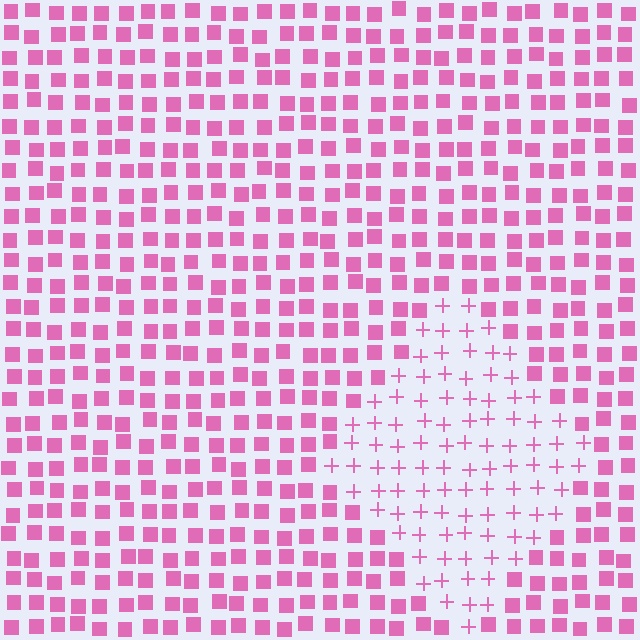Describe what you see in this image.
The image is filled with small pink elements arranged in a uniform grid. A diamond-shaped region contains plus signs, while the surrounding area contains squares. The boundary is defined purely by the change in element shape.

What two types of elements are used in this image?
The image uses plus signs inside the diamond region and squares outside it.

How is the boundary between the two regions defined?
The boundary is defined by a change in element shape: plus signs inside vs. squares outside. All elements share the same color and spacing.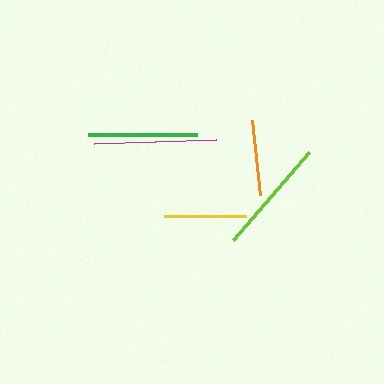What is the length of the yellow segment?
The yellow segment is approximately 82 pixels long.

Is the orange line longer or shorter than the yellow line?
The yellow line is longer than the orange line.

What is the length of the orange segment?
The orange segment is approximately 75 pixels long.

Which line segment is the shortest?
The orange line is the shortest at approximately 75 pixels.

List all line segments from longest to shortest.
From longest to shortest: magenta, lime, green, yellow, orange.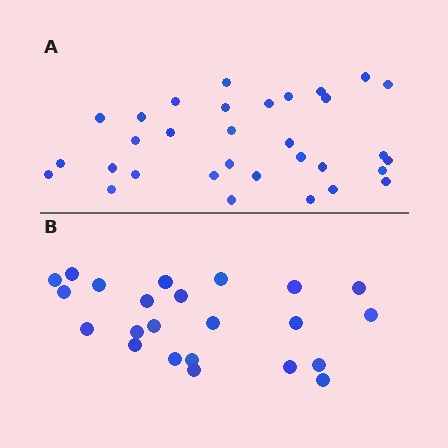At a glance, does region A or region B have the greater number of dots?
Region A (the top region) has more dots.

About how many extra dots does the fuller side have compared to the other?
Region A has roughly 8 or so more dots than region B.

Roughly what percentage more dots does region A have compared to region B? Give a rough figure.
About 40% more.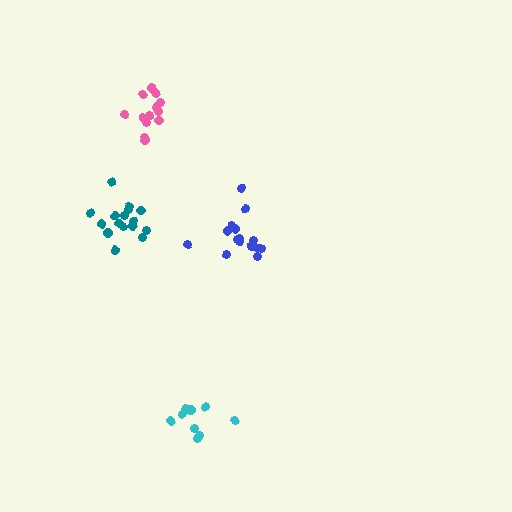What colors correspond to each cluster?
The clusters are colored: cyan, teal, blue, pink.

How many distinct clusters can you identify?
There are 4 distinct clusters.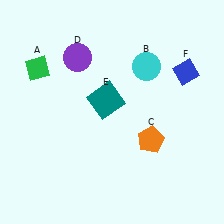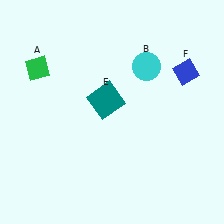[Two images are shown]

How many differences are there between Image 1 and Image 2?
There are 2 differences between the two images.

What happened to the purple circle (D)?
The purple circle (D) was removed in Image 2. It was in the top-left area of Image 1.